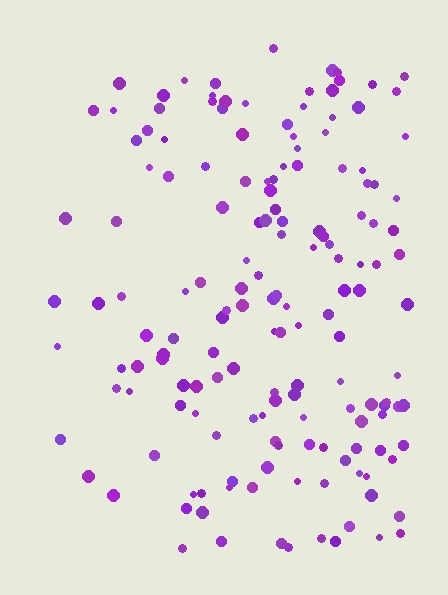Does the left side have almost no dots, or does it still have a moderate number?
Still a moderate number, just noticeably fewer than the right.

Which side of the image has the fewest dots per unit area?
The left.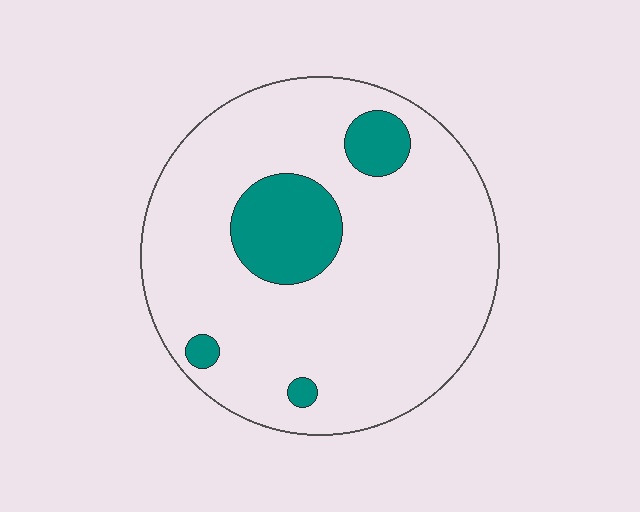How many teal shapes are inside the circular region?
4.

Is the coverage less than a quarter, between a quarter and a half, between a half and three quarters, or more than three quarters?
Less than a quarter.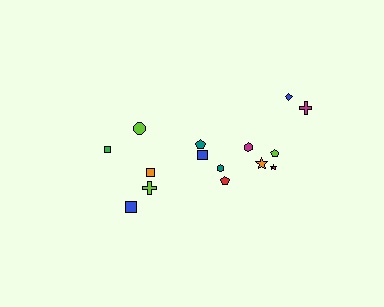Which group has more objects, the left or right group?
The right group.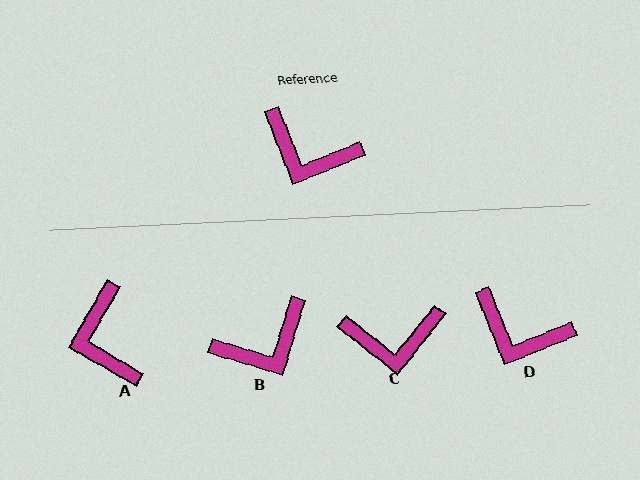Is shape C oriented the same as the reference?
No, it is off by about 30 degrees.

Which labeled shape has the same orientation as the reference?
D.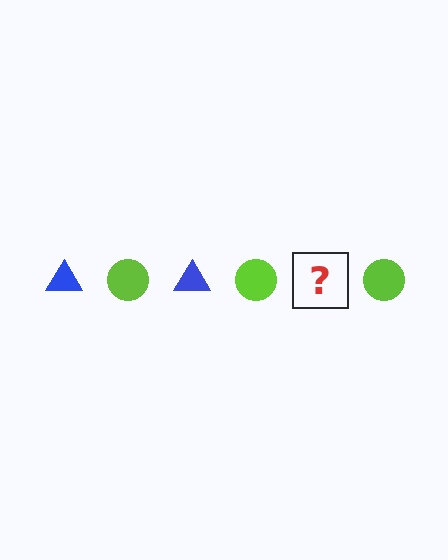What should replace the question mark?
The question mark should be replaced with a blue triangle.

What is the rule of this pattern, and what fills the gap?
The rule is that the pattern alternates between blue triangle and lime circle. The gap should be filled with a blue triangle.